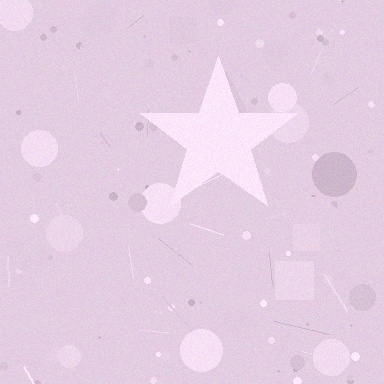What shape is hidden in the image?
A star is hidden in the image.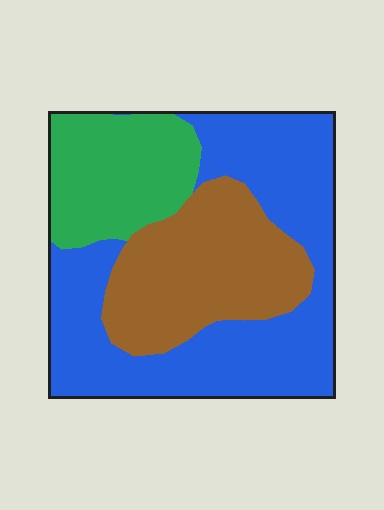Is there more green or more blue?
Blue.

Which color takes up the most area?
Blue, at roughly 50%.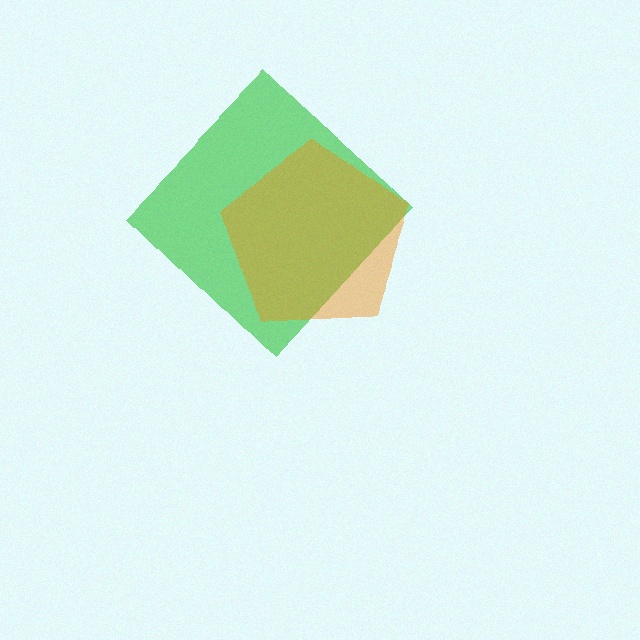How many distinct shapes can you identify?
There are 2 distinct shapes: a green diamond, an orange pentagon.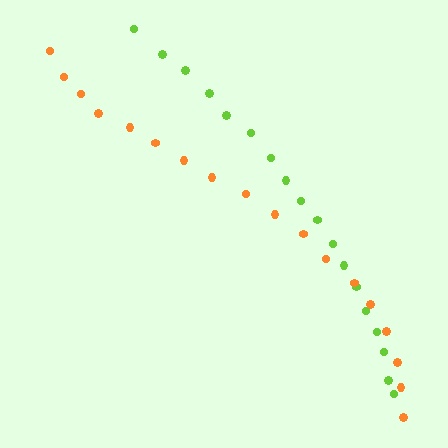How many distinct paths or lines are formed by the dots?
There are 2 distinct paths.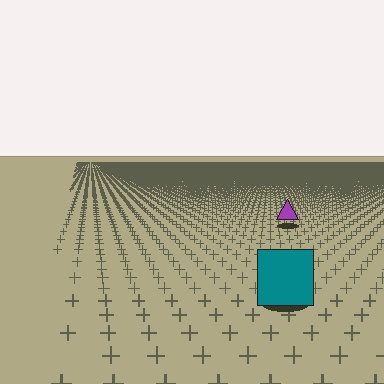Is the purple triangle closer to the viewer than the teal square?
No. The teal square is closer — you can tell from the texture gradient: the ground texture is coarser near it.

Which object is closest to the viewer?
The teal square is closest. The texture marks near it are larger and more spread out.